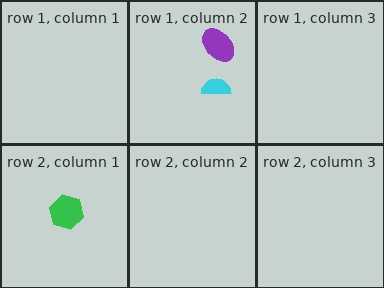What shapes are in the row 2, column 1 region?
The green hexagon.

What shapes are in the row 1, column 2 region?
The purple ellipse, the cyan semicircle.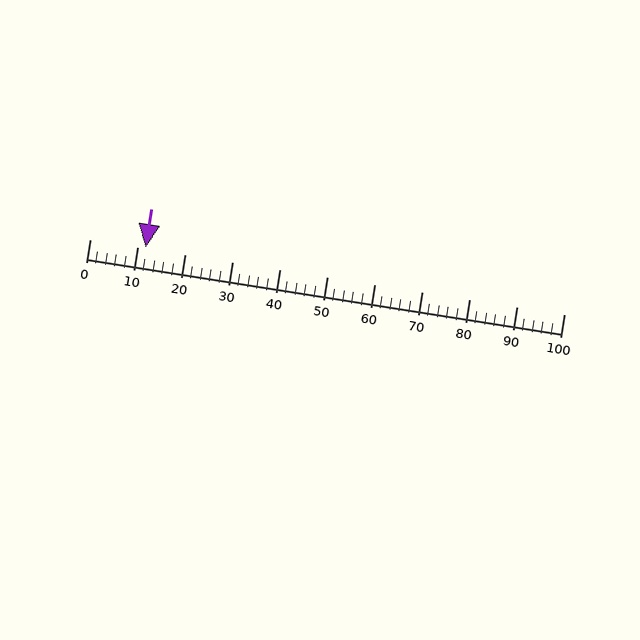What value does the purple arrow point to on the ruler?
The purple arrow points to approximately 12.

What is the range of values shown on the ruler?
The ruler shows values from 0 to 100.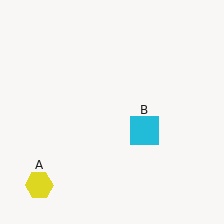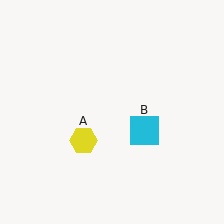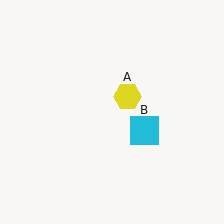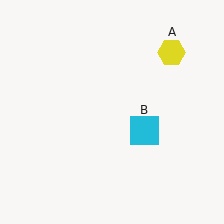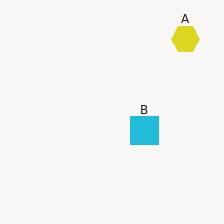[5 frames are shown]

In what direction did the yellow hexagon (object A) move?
The yellow hexagon (object A) moved up and to the right.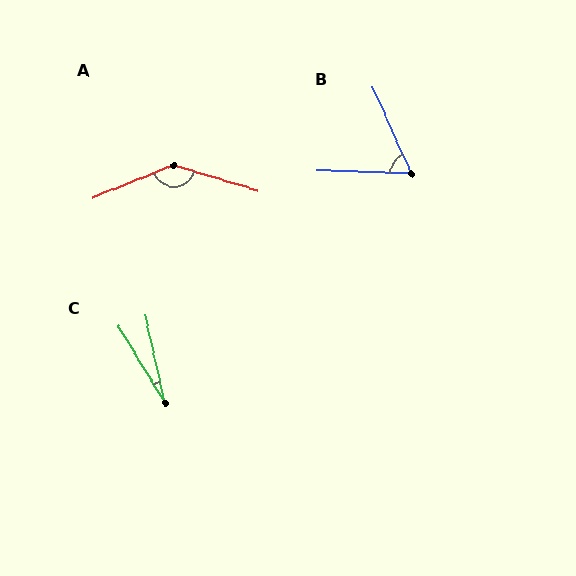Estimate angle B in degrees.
Approximately 65 degrees.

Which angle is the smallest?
C, at approximately 19 degrees.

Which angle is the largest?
A, at approximately 141 degrees.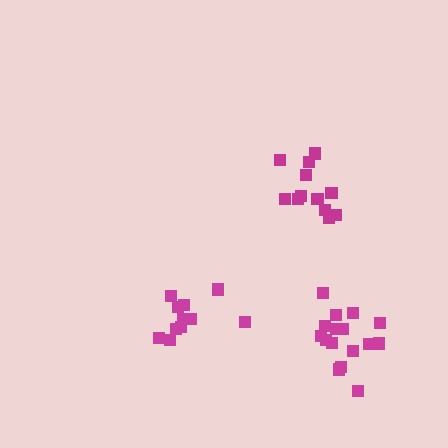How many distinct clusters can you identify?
There are 3 distinct clusters.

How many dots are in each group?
Group 1: 12 dots, Group 2: 11 dots, Group 3: 16 dots (39 total).